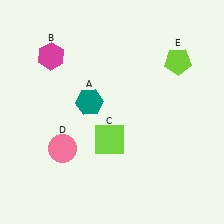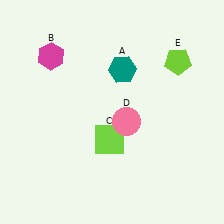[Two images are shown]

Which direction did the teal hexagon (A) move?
The teal hexagon (A) moved right.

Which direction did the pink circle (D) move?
The pink circle (D) moved right.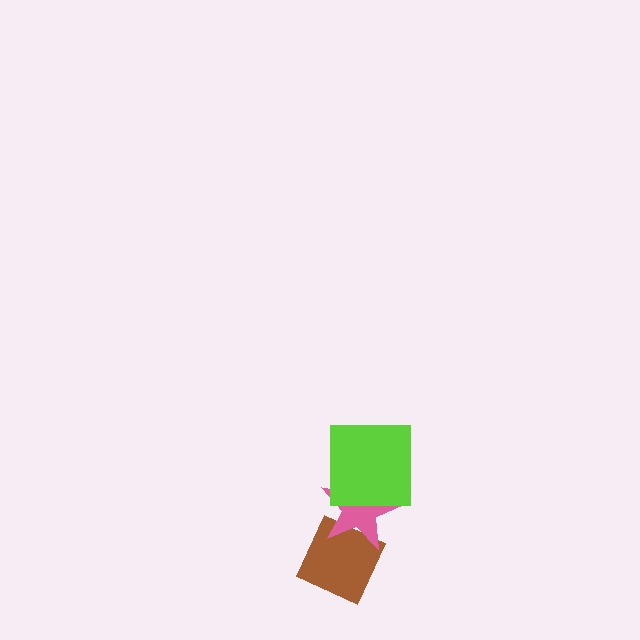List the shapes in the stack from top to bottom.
From top to bottom: the lime square, the pink star, the brown diamond.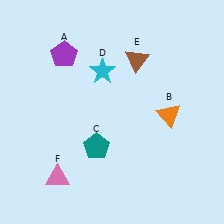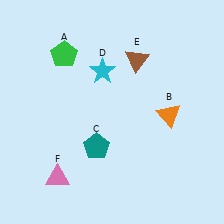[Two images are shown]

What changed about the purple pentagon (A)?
In Image 1, A is purple. In Image 2, it changed to green.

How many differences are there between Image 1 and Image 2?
There is 1 difference between the two images.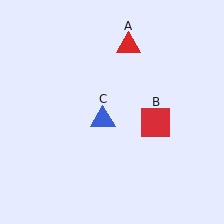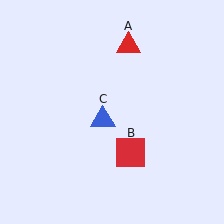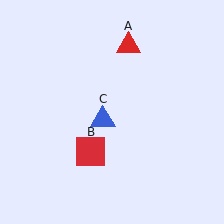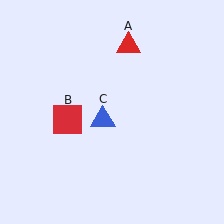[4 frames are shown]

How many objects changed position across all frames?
1 object changed position: red square (object B).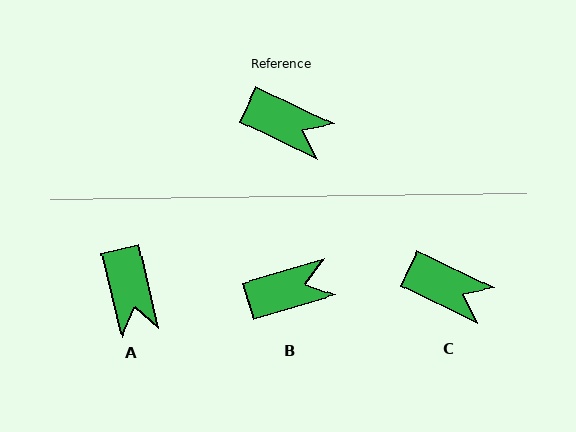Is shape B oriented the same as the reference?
No, it is off by about 43 degrees.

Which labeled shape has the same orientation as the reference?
C.